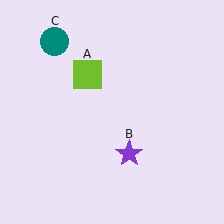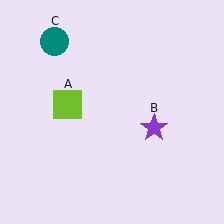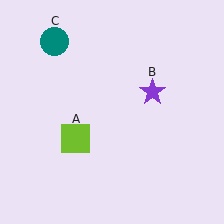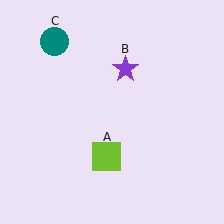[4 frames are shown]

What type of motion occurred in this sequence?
The lime square (object A), purple star (object B) rotated counterclockwise around the center of the scene.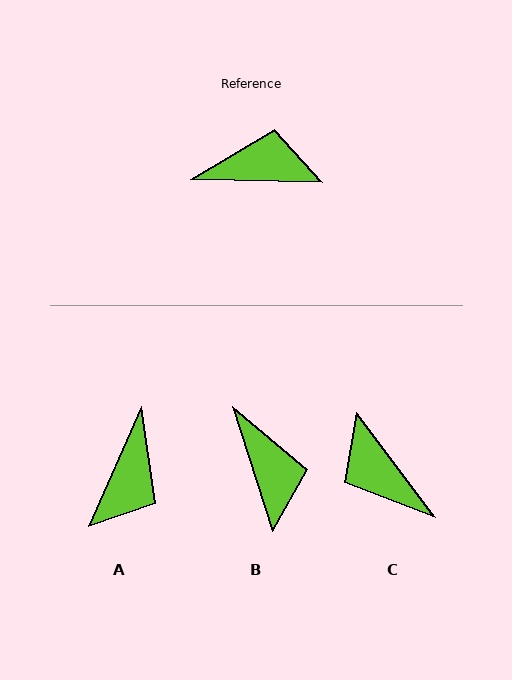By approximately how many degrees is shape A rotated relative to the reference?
Approximately 113 degrees clockwise.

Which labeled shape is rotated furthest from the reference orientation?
C, about 128 degrees away.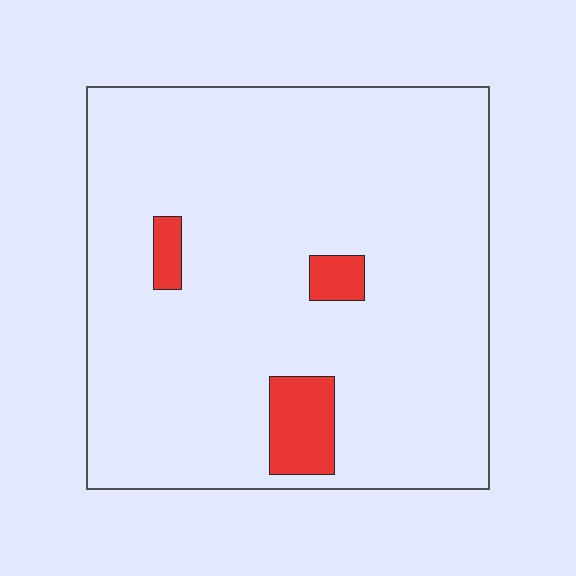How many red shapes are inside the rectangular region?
3.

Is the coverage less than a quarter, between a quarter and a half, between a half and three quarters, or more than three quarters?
Less than a quarter.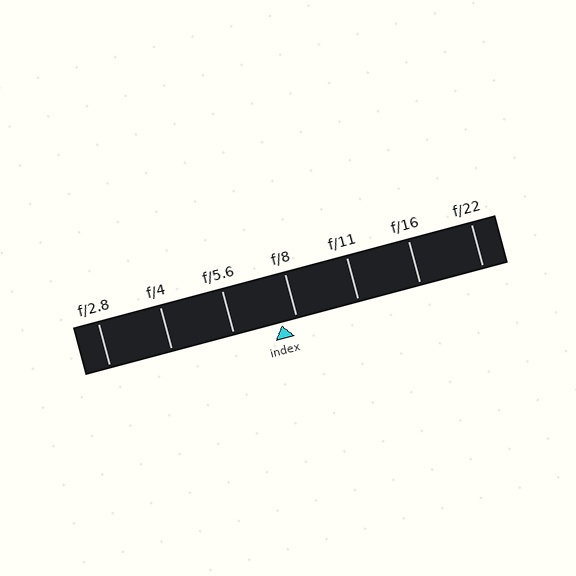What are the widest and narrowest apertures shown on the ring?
The widest aperture shown is f/2.8 and the narrowest is f/22.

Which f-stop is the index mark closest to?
The index mark is closest to f/8.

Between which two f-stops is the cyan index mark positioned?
The index mark is between f/5.6 and f/8.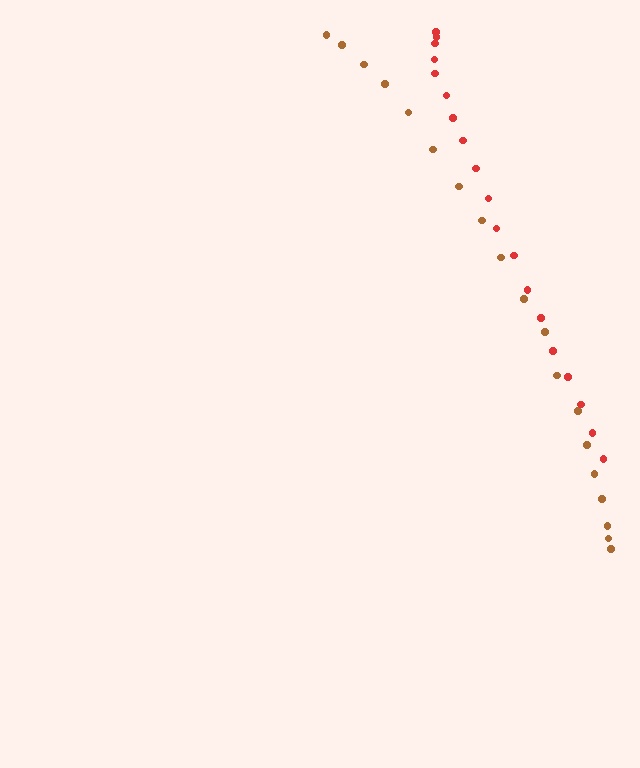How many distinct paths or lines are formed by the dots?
There are 2 distinct paths.